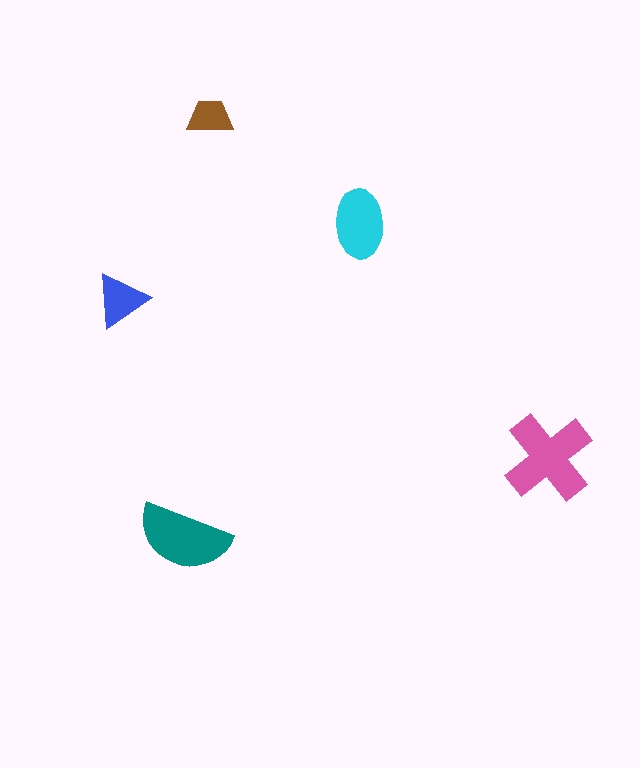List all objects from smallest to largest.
The brown trapezoid, the blue triangle, the cyan ellipse, the teal semicircle, the pink cross.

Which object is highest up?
The brown trapezoid is topmost.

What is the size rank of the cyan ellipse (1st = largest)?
3rd.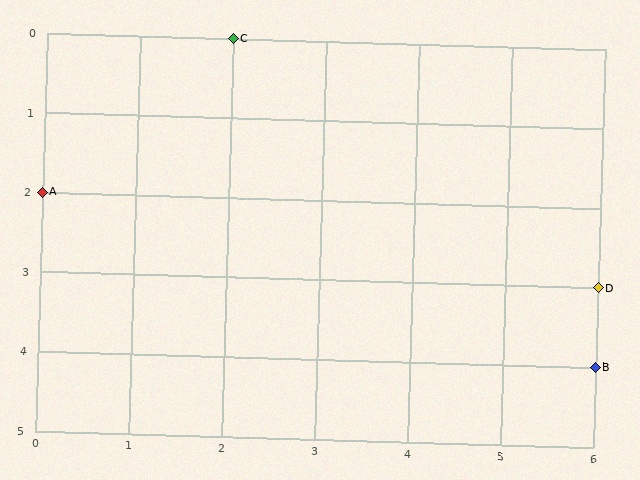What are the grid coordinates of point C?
Point C is at grid coordinates (2, 0).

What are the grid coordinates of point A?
Point A is at grid coordinates (0, 2).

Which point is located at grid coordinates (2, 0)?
Point C is at (2, 0).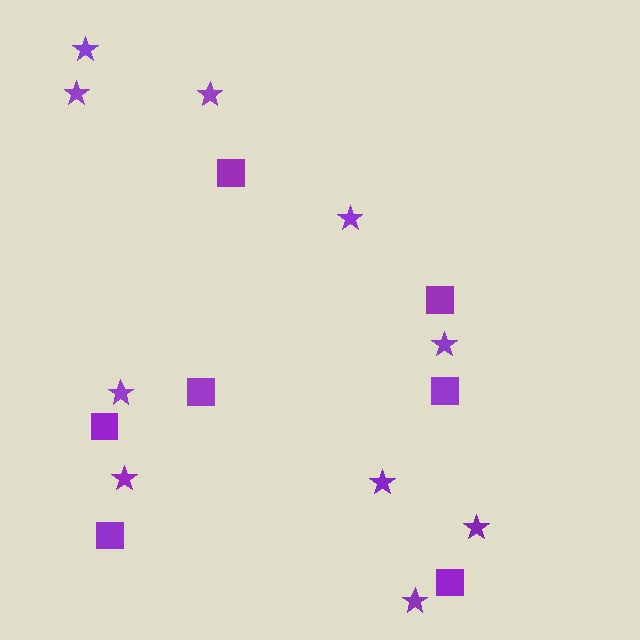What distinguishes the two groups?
There are 2 groups: one group of squares (7) and one group of stars (10).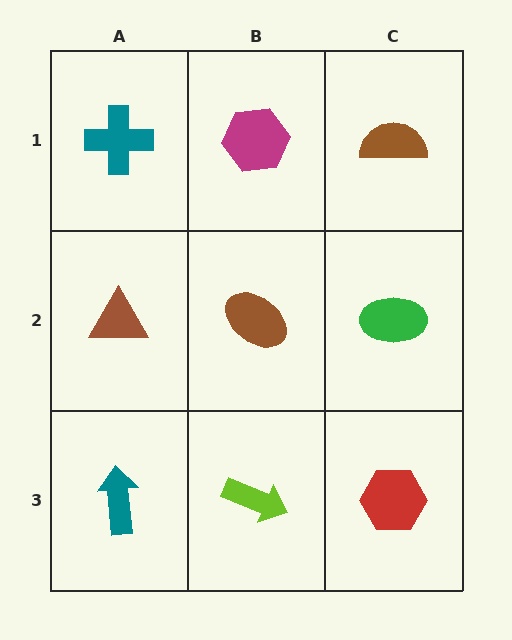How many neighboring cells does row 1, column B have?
3.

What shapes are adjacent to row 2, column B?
A magenta hexagon (row 1, column B), a lime arrow (row 3, column B), a brown triangle (row 2, column A), a green ellipse (row 2, column C).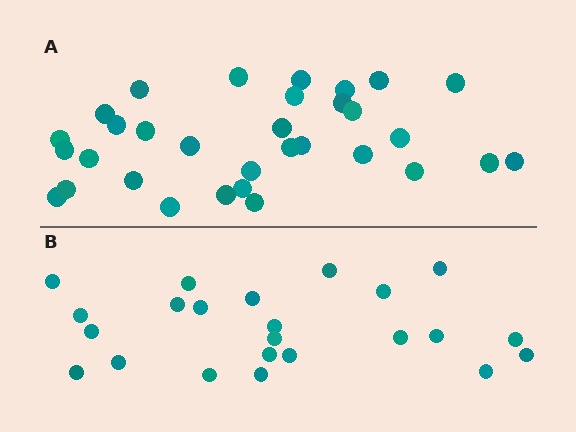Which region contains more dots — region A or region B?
Region A (the top region) has more dots.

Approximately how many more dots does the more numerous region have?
Region A has roughly 8 or so more dots than region B.